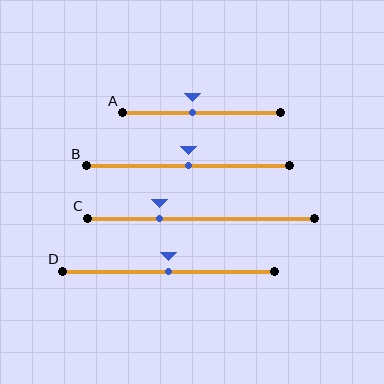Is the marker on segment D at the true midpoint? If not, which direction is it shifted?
Yes, the marker on segment D is at the true midpoint.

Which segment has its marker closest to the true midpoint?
Segment B has its marker closest to the true midpoint.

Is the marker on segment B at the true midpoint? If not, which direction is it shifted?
Yes, the marker on segment B is at the true midpoint.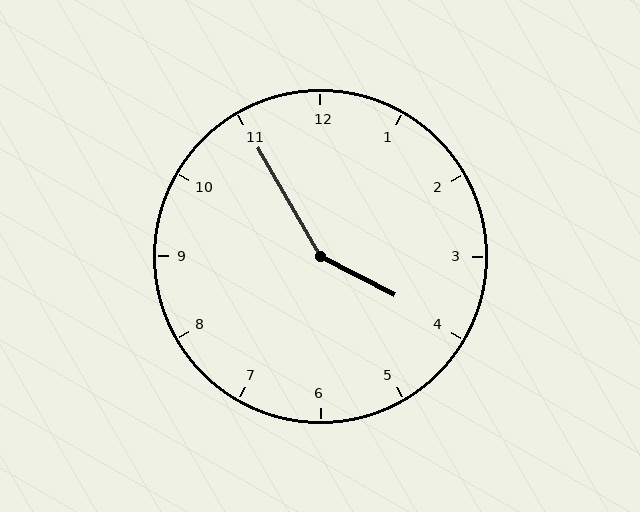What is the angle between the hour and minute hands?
Approximately 148 degrees.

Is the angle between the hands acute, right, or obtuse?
It is obtuse.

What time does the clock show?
3:55.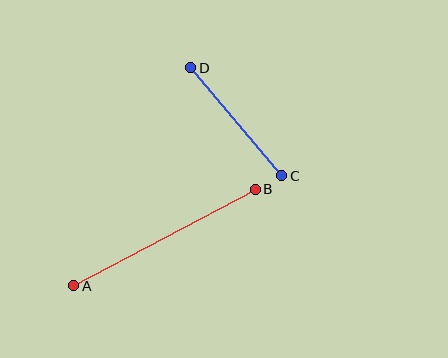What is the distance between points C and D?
The distance is approximately 141 pixels.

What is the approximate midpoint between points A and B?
The midpoint is at approximately (164, 238) pixels.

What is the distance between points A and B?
The distance is approximately 206 pixels.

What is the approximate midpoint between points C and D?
The midpoint is at approximately (236, 122) pixels.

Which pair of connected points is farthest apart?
Points A and B are farthest apart.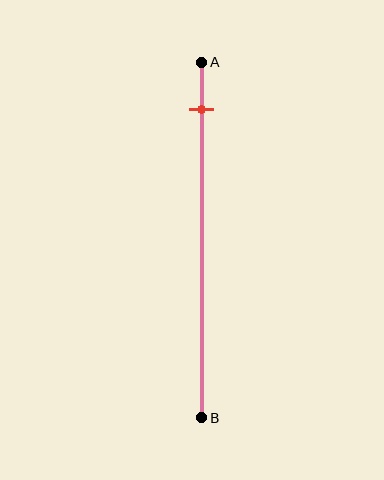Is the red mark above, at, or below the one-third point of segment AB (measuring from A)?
The red mark is above the one-third point of segment AB.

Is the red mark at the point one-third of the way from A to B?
No, the mark is at about 15% from A, not at the 33% one-third point.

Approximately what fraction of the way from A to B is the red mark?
The red mark is approximately 15% of the way from A to B.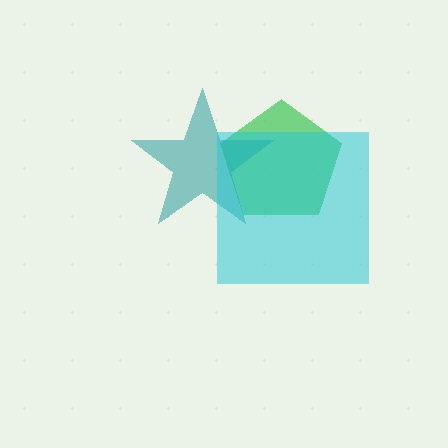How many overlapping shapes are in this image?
There are 3 overlapping shapes in the image.